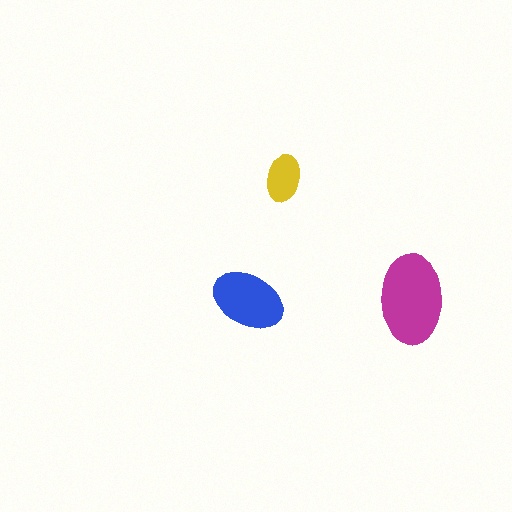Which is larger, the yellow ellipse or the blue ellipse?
The blue one.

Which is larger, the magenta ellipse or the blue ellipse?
The magenta one.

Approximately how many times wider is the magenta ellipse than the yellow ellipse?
About 2 times wider.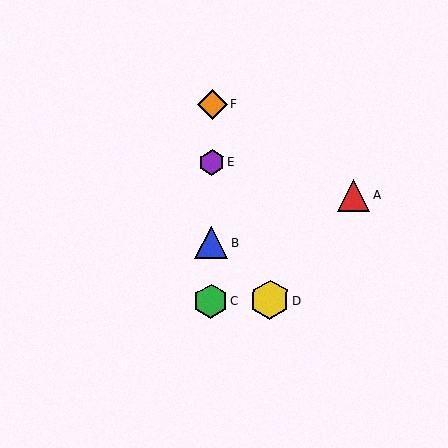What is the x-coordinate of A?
Object A is at x≈354.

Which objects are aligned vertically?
Objects B, C, E, F are aligned vertically.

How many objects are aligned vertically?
4 objects (B, C, E, F) are aligned vertically.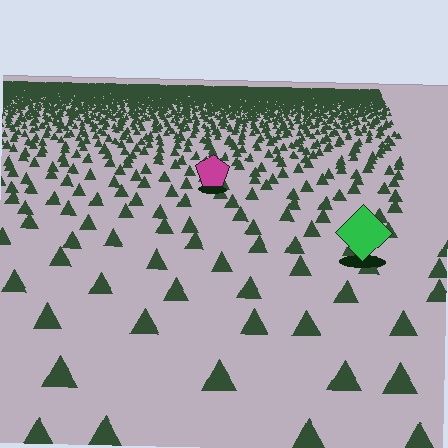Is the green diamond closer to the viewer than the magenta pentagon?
Yes. The green diamond is closer — you can tell from the texture gradient: the ground texture is coarser near it.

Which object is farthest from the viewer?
The magenta pentagon is farthest from the viewer. It appears smaller and the ground texture around it is denser.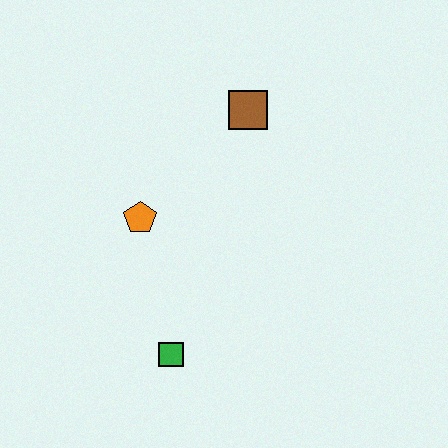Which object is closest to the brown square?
The orange pentagon is closest to the brown square.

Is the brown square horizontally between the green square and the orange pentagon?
No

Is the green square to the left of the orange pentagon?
No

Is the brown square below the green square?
No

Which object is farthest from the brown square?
The green square is farthest from the brown square.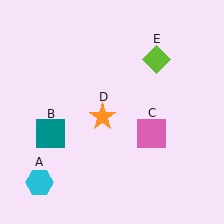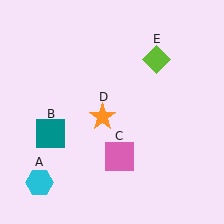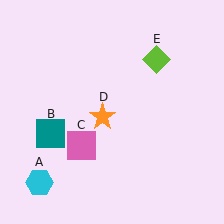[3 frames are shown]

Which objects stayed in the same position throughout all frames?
Cyan hexagon (object A) and teal square (object B) and orange star (object D) and lime diamond (object E) remained stationary.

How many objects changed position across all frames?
1 object changed position: pink square (object C).